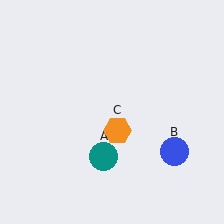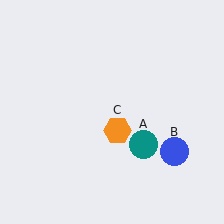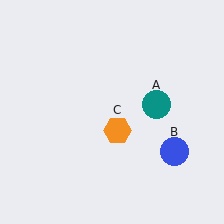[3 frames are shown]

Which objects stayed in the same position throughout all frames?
Blue circle (object B) and orange hexagon (object C) remained stationary.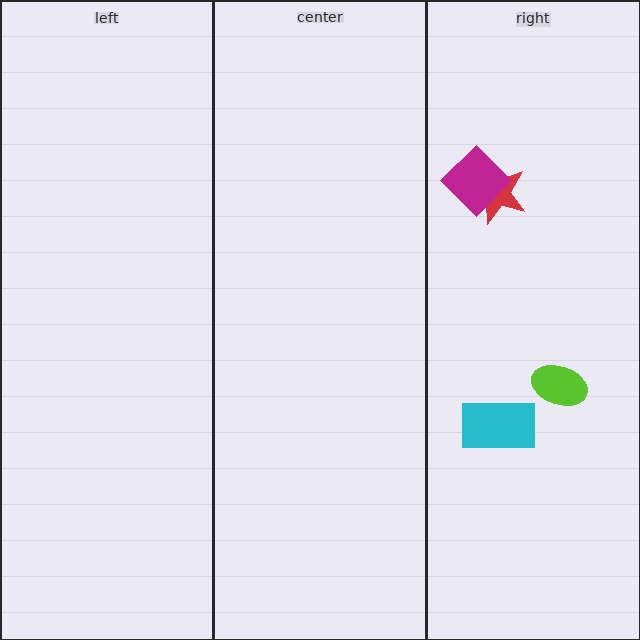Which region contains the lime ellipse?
The right region.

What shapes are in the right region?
The red star, the lime ellipse, the magenta diamond, the cyan rectangle.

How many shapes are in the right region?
4.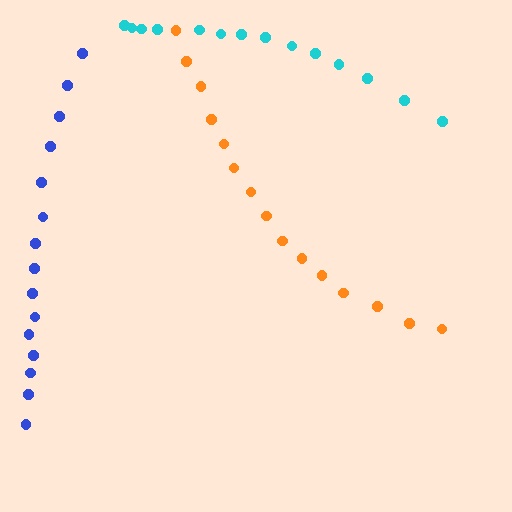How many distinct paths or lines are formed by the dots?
There are 3 distinct paths.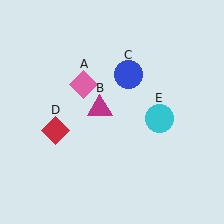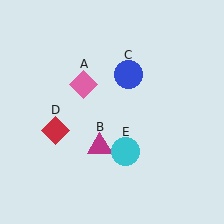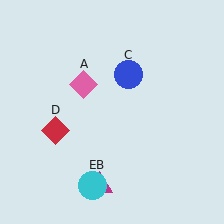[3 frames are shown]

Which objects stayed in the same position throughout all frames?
Pink diamond (object A) and blue circle (object C) and red diamond (object D) remained stationary.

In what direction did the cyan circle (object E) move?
The cyan circle (object E) moved down and to the left.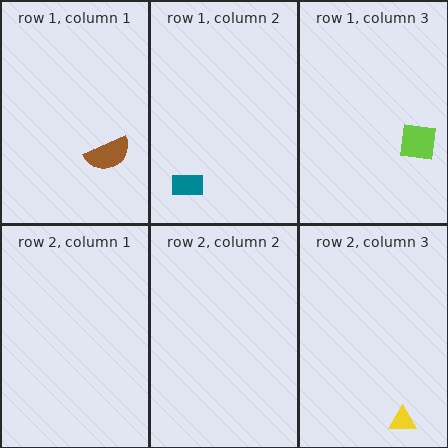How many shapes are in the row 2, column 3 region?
1.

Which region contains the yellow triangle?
The row 2, column 3 region.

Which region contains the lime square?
The row 1, column 3 region.